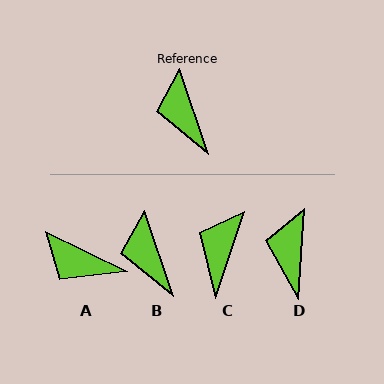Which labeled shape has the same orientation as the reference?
B.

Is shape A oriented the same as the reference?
No, it is off by about 46 degrees.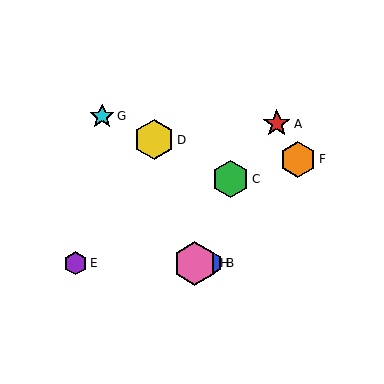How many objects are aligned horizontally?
3 objects (B, E, H) are aligned horizontally.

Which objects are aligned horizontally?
Objects B, E, H are aligned horizontally.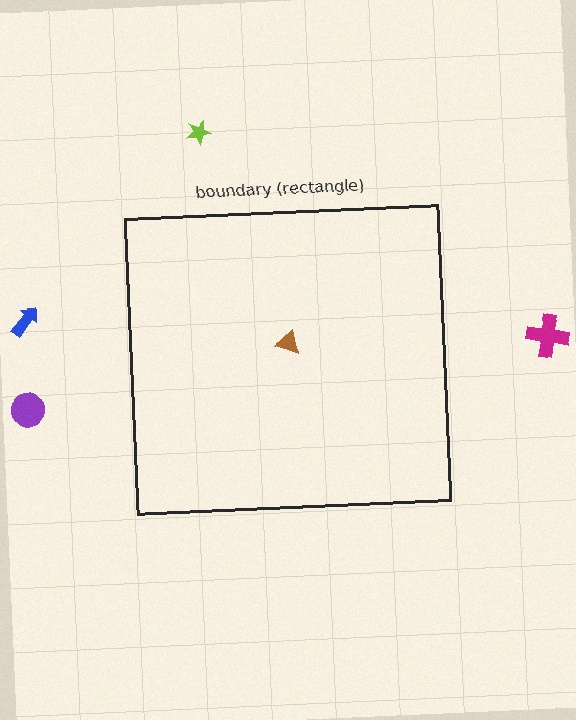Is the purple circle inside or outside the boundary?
Outside.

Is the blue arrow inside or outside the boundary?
Outside.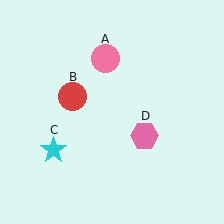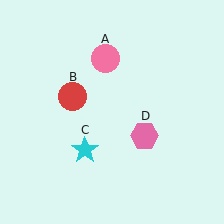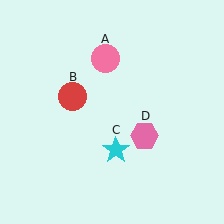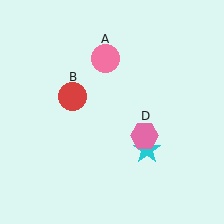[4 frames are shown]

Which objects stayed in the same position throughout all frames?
Pink circle (object A) and red circle (object B) and pink hexagon (object D) remained stationary.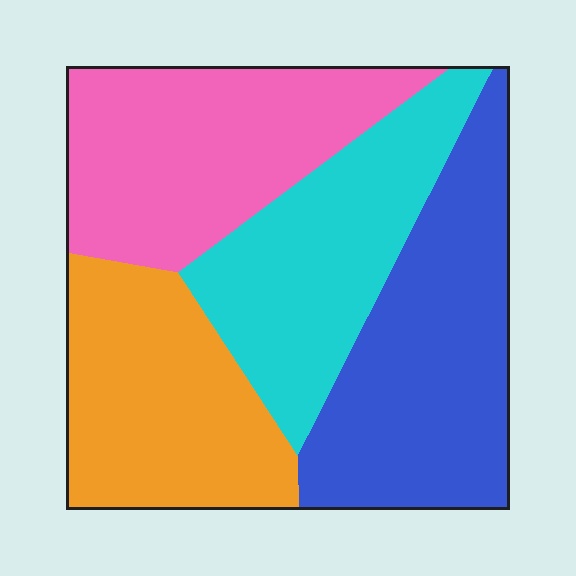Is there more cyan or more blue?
Blue.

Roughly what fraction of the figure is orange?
Orange covers 23% of the figure.